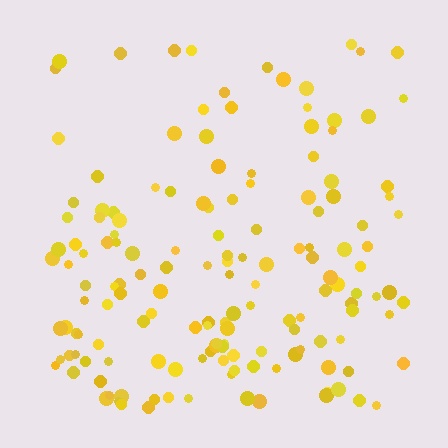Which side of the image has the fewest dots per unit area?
The top.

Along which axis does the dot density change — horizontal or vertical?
Vertical.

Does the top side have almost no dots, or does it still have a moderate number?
Still a moderate number, just noticeably fewer than the bottom.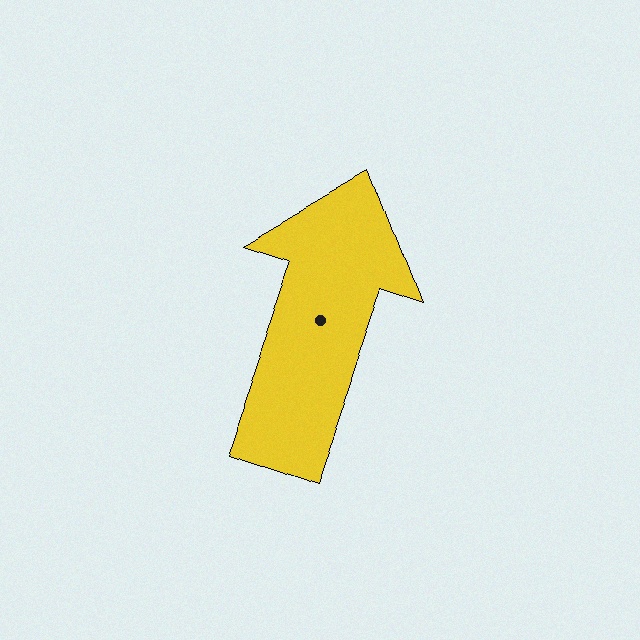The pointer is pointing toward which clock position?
Roughly 1 o'clock.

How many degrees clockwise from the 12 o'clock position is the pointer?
Approximately 19 degrees.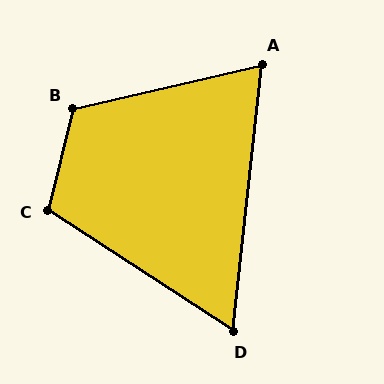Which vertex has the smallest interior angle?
D, at approximately 63 degrees.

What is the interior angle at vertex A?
Approximately 71 degrees (acute).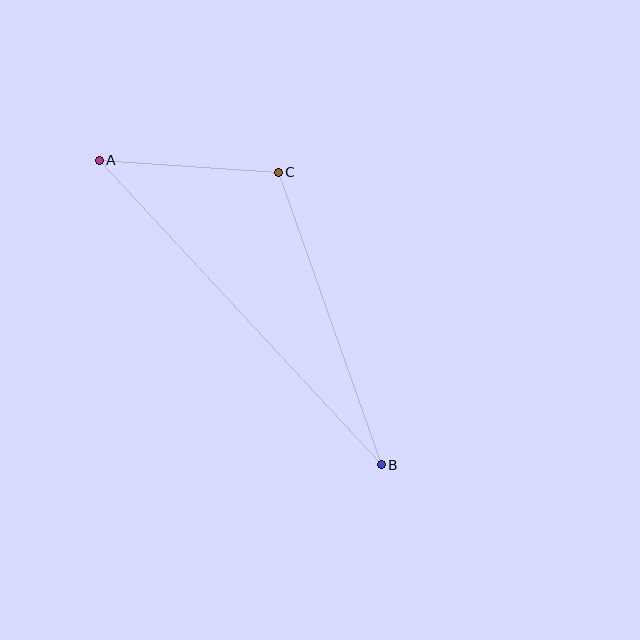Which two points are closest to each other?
Points A and C are closest to each other.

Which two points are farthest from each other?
Points A and B are farthest from each other.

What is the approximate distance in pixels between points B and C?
The distance between B and C is approximately 310 pixels.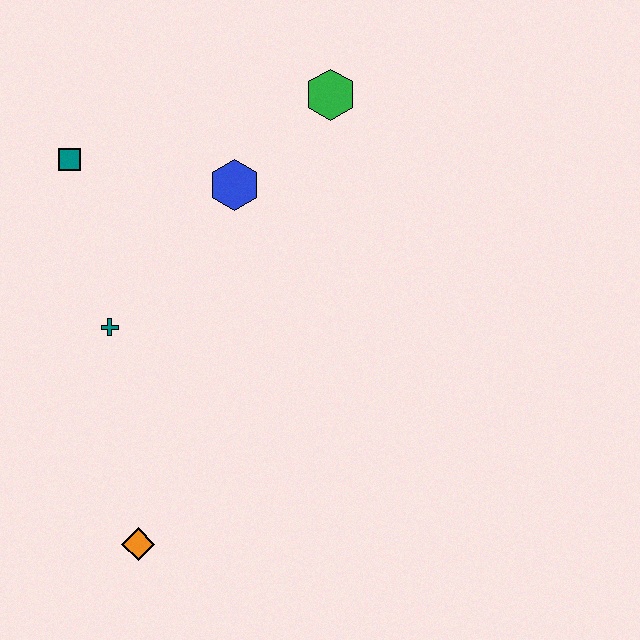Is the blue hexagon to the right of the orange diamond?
Yes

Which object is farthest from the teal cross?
The green hexagon is farthest from the teal cross.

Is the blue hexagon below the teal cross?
No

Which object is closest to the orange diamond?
The teal cross is closest to the orange diamond.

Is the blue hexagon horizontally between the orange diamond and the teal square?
No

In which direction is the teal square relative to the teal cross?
The teal square is above the teal cross.